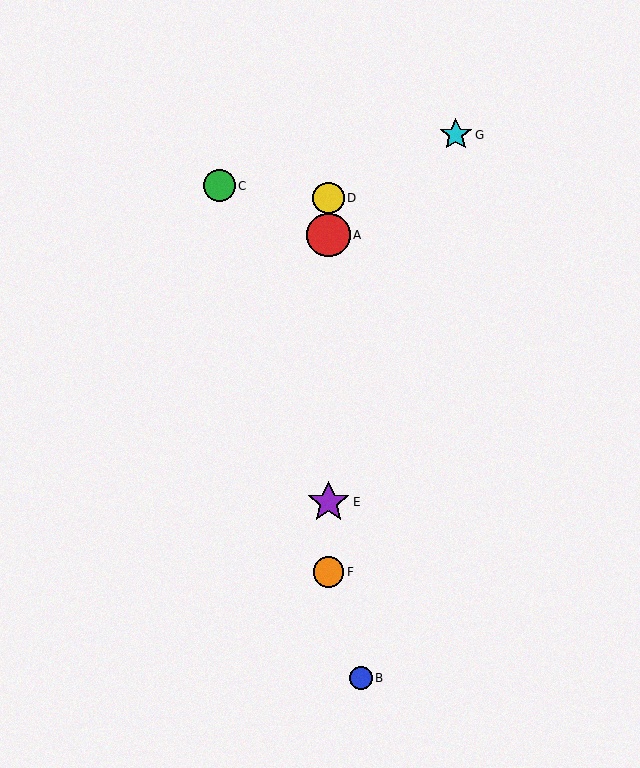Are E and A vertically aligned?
Yes, both are at x≈329.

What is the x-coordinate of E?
Object E is at x≈329.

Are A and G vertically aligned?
No, A is at x≈329 and G is at x≈456.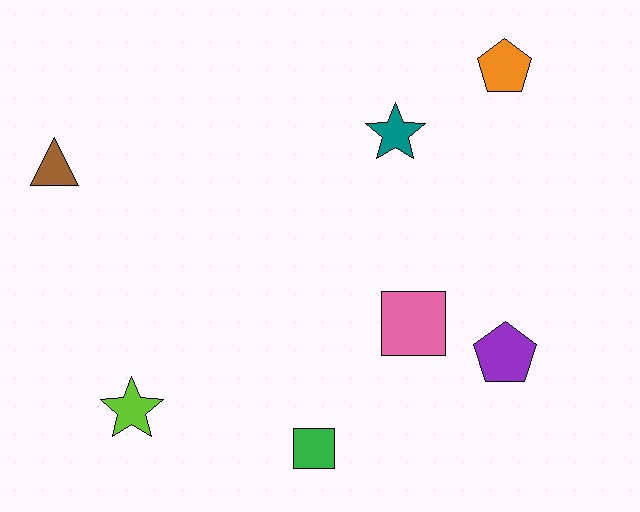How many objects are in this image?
There are 7 objects.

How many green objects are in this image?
There is 1 green object.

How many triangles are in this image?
There is 1 triangle.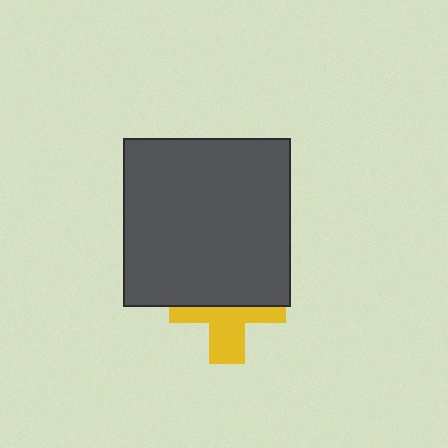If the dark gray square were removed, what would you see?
You would see the complete yellow cross.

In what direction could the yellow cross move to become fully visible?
The yellow cross could move down. That would shift it out from behind the dark gray square entirely.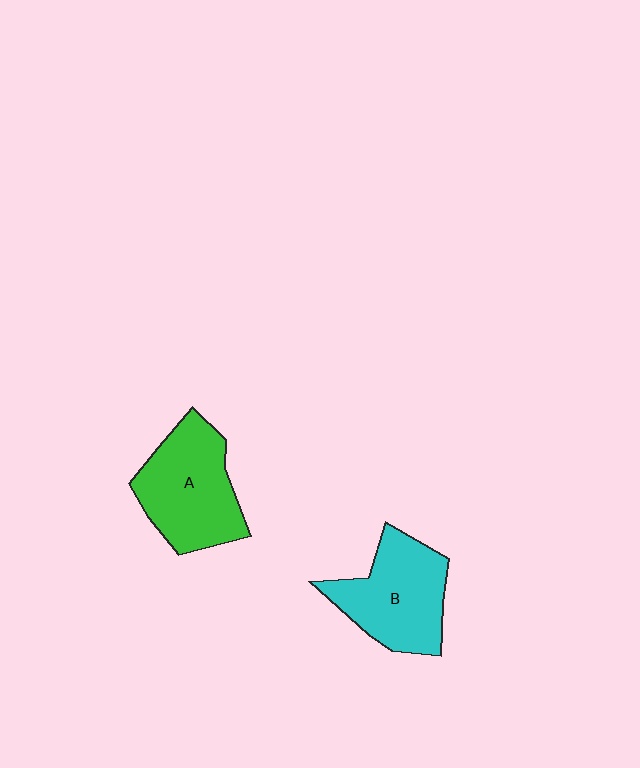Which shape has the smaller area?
Shape B (cyan).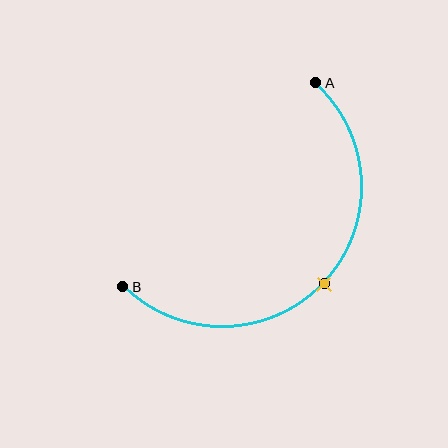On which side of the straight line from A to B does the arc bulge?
The arc bulges below and to the right of the straight line connecting A and B.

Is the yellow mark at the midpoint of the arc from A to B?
Yes. The yellow mark lies on the arc at equal arc-length from both A and B — it is the arc midpoint.